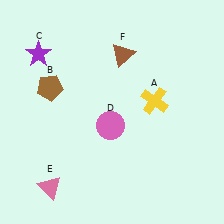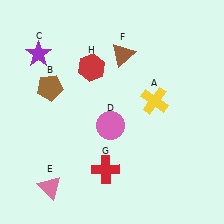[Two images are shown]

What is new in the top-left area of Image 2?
A red hexagon (H) was added in the top-left area of Image 2.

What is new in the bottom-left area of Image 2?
A red cross (G) was added in the bottom-left area of Image 2.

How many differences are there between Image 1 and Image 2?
There are 2 differences between the two images.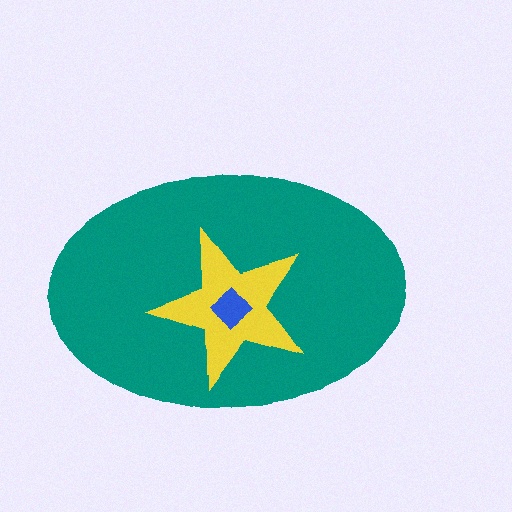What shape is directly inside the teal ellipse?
The yellow star.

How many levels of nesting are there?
3.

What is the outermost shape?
The teal ellipse.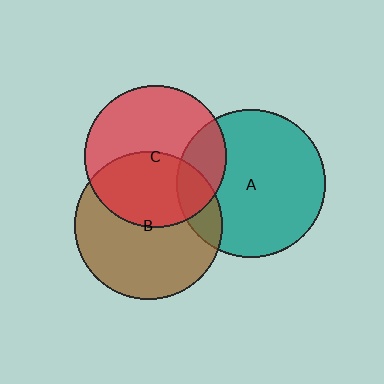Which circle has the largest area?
Circle A (teal).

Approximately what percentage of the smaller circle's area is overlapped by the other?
Approximately 45%.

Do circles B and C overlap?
Yes.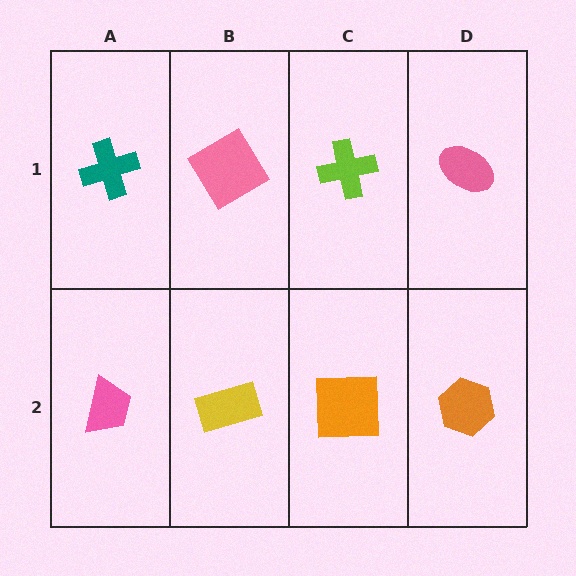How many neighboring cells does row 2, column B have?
3.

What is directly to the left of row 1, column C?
A pink diamond.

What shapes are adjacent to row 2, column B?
A pink diamond (row 1, column B), a pink trapezoid (row 2, column A), an orange square (row 2, column C).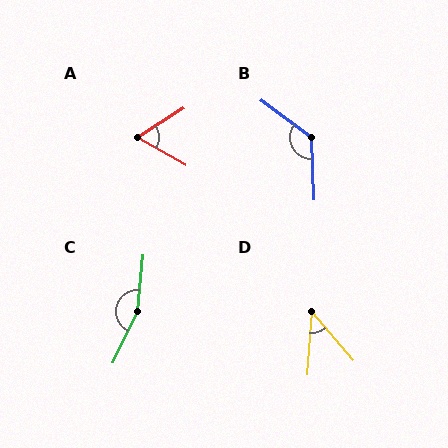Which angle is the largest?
C, at approximately 160 degrees.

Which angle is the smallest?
D, at approximately 44 degrees.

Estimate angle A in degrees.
Approximately 62 degrees.